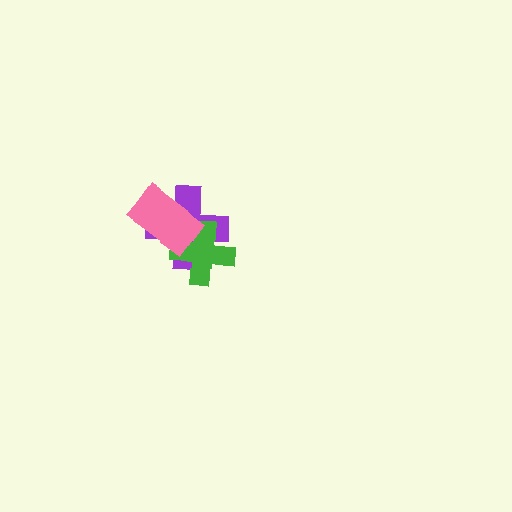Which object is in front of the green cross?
The pink rectangle is in front of the green cross.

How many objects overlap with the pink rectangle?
2 objects overlap with the pink rectangle.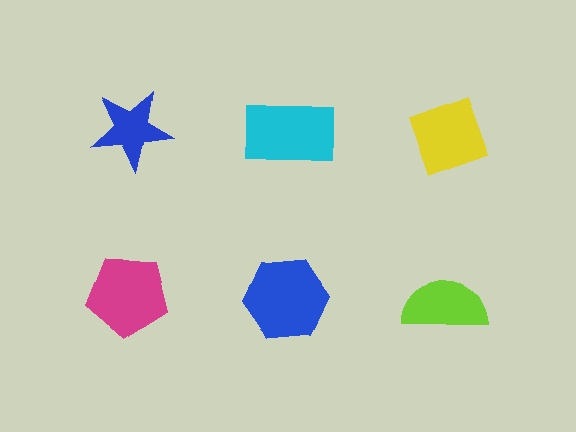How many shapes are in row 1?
3 shapes.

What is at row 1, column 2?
A cyan rectangle.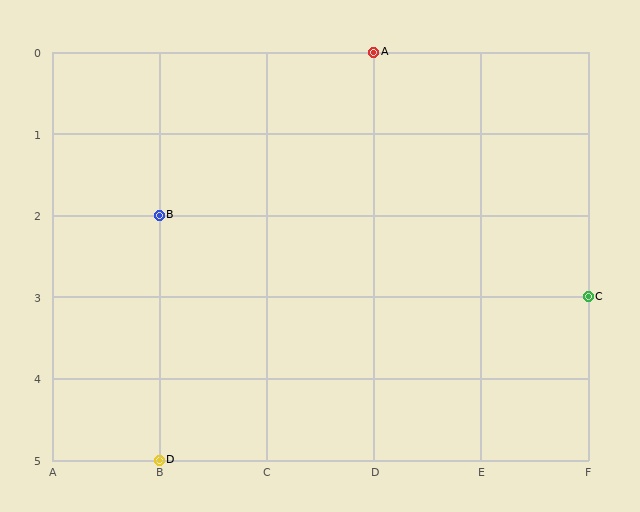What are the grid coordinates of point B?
Point B is at grid coordinates (B, 2).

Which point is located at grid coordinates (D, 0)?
Point A is at (D, 0).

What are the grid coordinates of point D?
Point D is at grid coordinates (B, 5).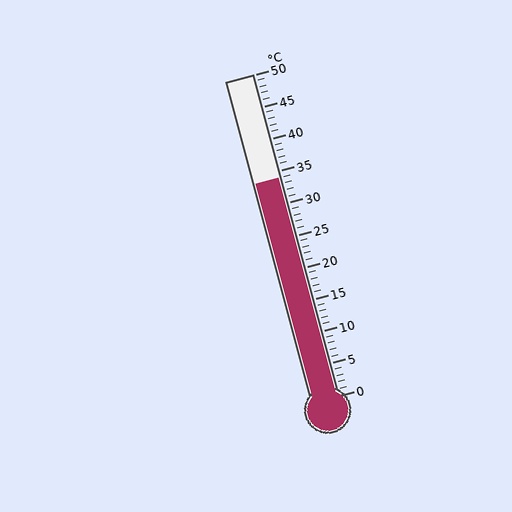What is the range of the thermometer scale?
The thermometer scale ranges from 0°C to 50°C.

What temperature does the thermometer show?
The thermometer shows approximately 34°C.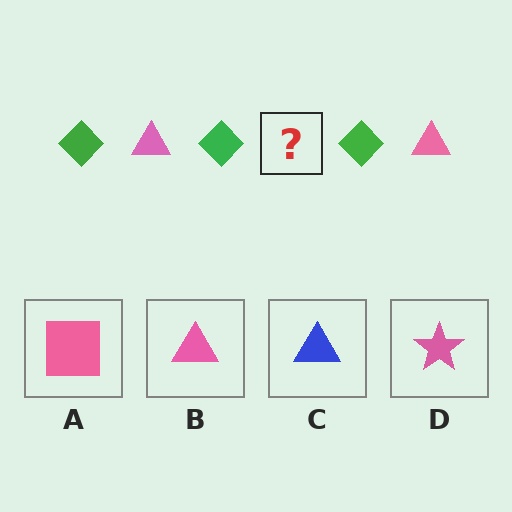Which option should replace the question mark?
Option B.